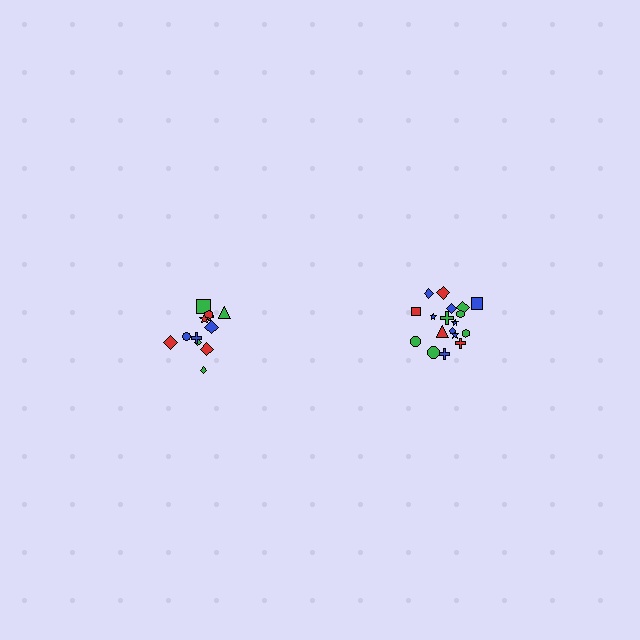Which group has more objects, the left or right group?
The right group.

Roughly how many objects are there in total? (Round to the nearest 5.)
Roughly 30 objects in total.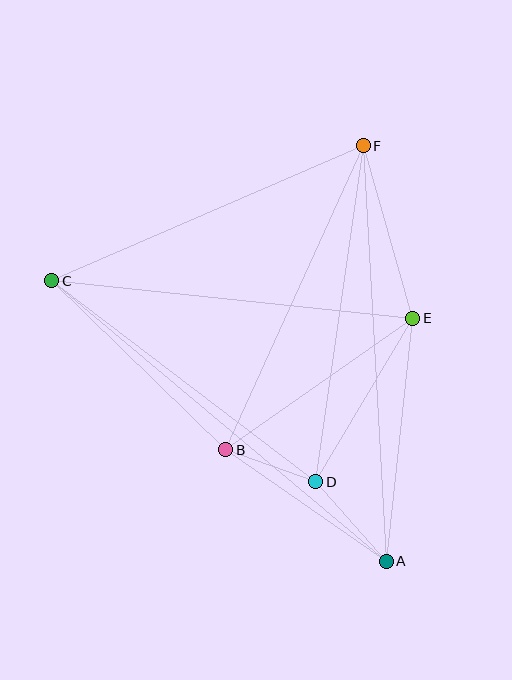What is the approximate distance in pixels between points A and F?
The distance between A and F is approximately 416 pixels.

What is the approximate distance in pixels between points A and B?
The distance between A and B is approximately 195 pixels.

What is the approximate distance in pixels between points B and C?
The distance between B and C is approximately 243 pixels.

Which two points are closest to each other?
Points B and D are closest to each other.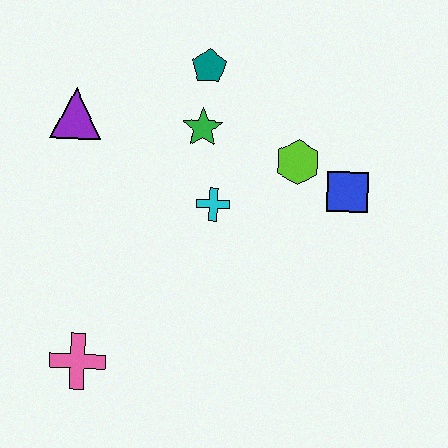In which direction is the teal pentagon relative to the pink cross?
The teal pentagon is above the pink cross.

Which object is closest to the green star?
The teal pentagon is closest to the green star.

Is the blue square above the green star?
No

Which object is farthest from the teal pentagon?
The pink cross is farthest from the teal pentagon.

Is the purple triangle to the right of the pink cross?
No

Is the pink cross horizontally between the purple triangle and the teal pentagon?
Yes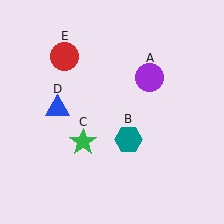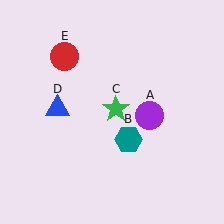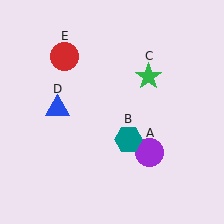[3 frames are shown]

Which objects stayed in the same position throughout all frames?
Teal hexagon (object B) and blue triangle (object D) and red circle (object E) remained stationary.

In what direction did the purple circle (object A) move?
The purple circle (object A) moved down.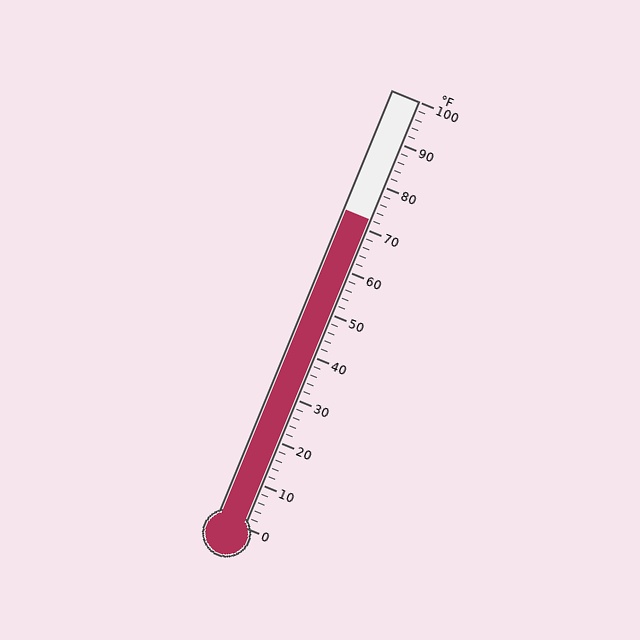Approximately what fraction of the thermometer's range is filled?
The thermometer is filled to approximately 70% of its range.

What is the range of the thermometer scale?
The thermometer scale ranges from 0°F to 100°F.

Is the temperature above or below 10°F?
The temperature is above 10°F.